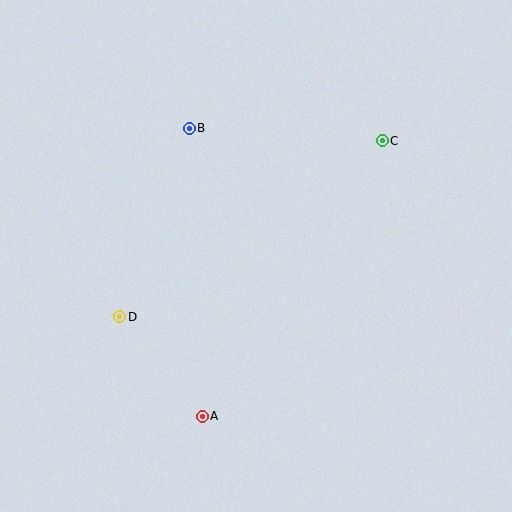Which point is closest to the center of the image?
Point B at (189, 128) is closest to the center.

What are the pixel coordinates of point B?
Point B is at (189, 128).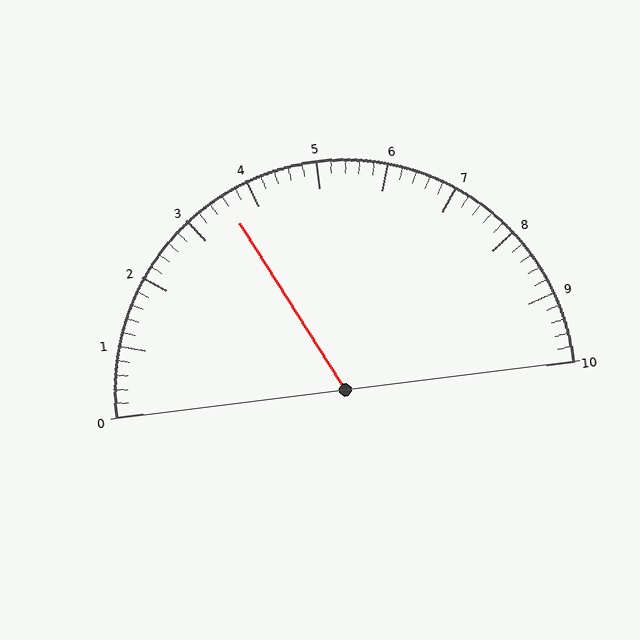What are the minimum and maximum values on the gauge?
The gauge ranges from 0 to 10.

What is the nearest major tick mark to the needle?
The nearest major tick mark is 4.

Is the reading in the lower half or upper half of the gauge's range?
The reading is in the lower half of the range (0 to 10).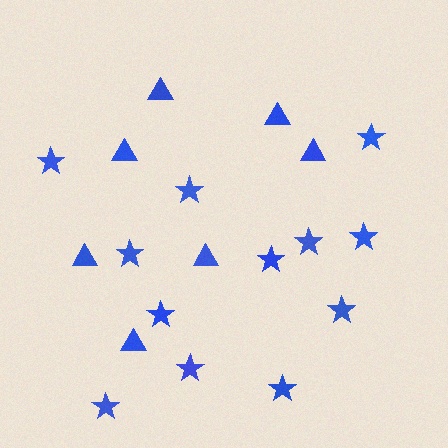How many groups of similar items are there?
There are 2 groups: one group of triangles (7) and one group of stars (12).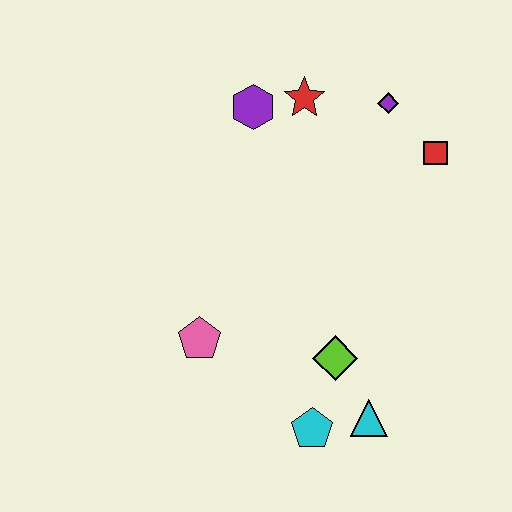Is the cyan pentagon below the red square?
Yes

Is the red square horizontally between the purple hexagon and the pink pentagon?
No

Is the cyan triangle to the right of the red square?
No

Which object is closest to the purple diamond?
The red square is closest to the purple diamond.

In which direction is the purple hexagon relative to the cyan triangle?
The purple hexagon is above the cyan triangle.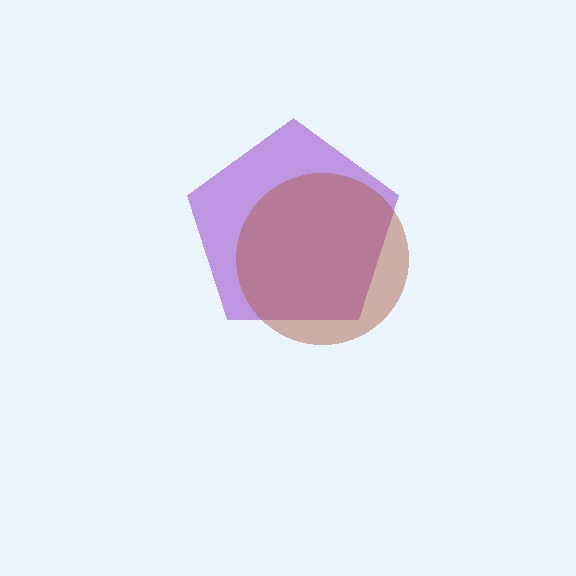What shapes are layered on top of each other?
The layered shapes are: a purple pentagon, a brown circle.